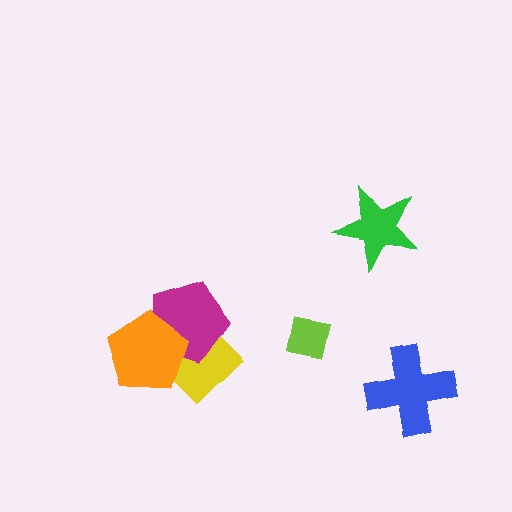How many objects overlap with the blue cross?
0 objects overlap with the blue cross.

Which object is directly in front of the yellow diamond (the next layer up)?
The magenta pentagon is directly in front of the yellow diamond.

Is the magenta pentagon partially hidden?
Yes, it is partially covered by another shape.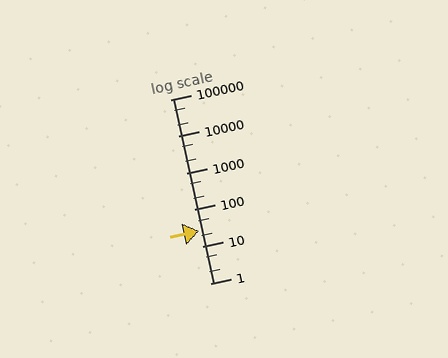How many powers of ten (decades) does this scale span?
The scale spans 5 decades, from 1 to 100000.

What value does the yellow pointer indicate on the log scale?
The pointer indicates approximately 26.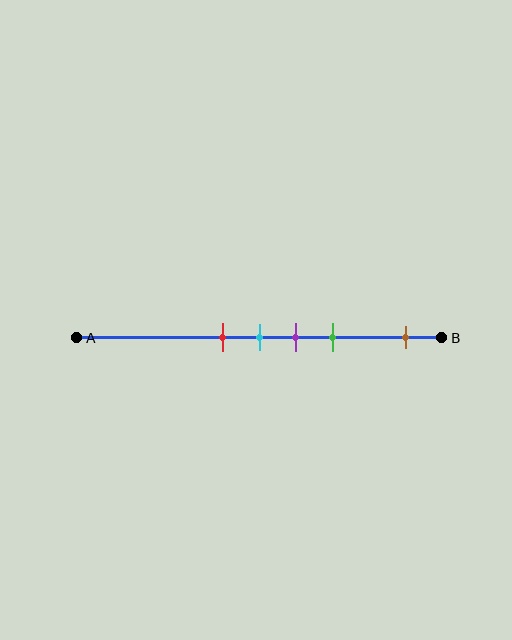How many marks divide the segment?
There are 5 marks dividing the segment.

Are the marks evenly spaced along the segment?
No, the marks are not evenly spaced.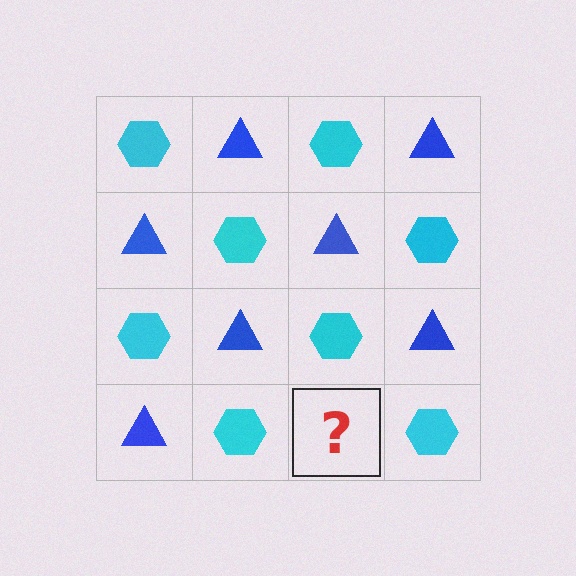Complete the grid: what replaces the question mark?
The question mark should be replaced with a blue triangle.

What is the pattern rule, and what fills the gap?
The rule is that it alternates cyan hexagon and blue triangle in a checkerboard pattern. The gap should be filled with a blue triangle.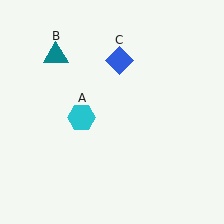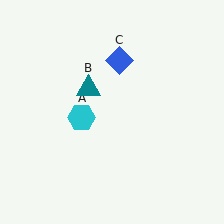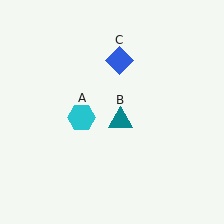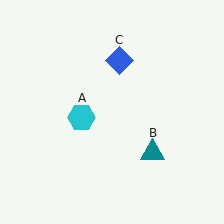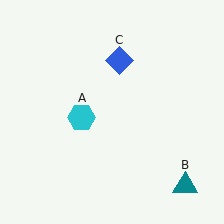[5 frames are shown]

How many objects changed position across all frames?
1 object changed position: teal triangle (object B).